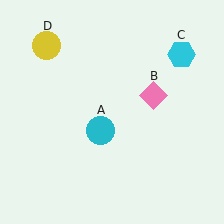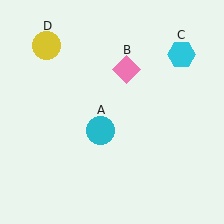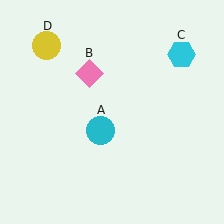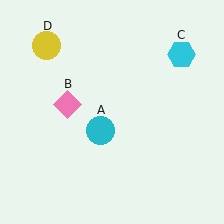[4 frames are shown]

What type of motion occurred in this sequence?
The pink diamond (object B) rotated counterclockwise around the center of the scene.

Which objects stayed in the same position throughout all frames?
Cyan circle (object A) and cyan hexagon (object C) and yellow circle (object D) remained stationary.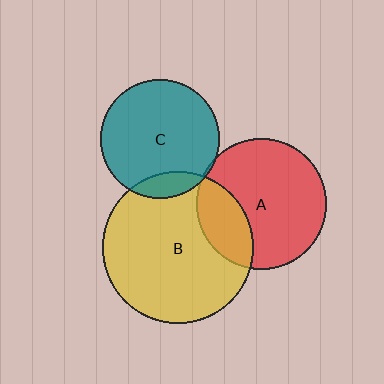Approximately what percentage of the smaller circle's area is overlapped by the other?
Approximately 10%.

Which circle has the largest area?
Circle B (yellow).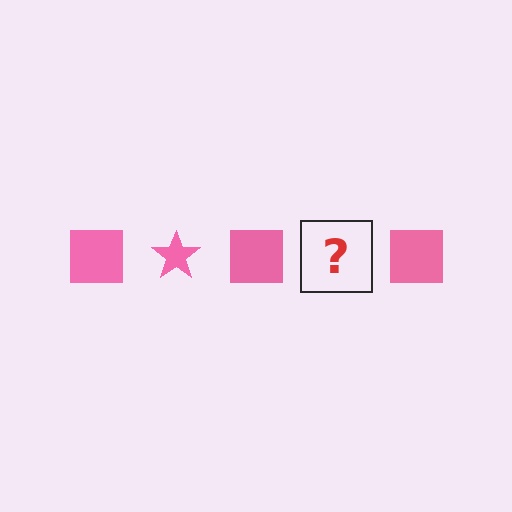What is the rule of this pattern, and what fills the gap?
The rule is that the pattern cycles through square, star shapes in pink. The gap should be filled with a pink star.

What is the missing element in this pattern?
The missing element is a pink star.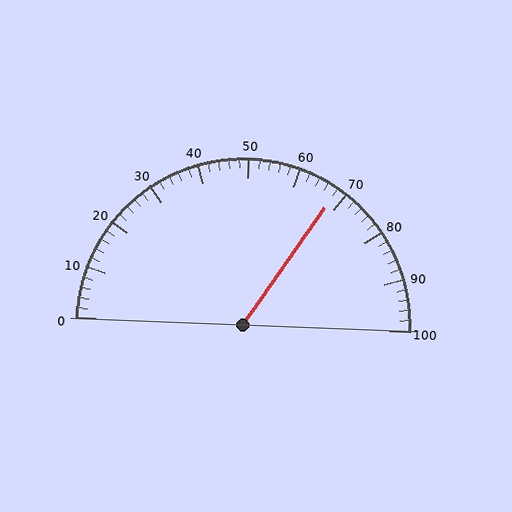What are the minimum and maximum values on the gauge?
The gauge ranges from 0 to 100.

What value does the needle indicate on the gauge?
The needle indicates approximately 68.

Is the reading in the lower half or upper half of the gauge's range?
The reading is in the upper half of the range (0 to 100).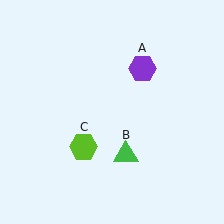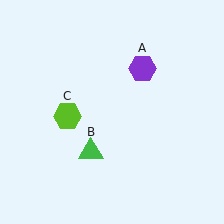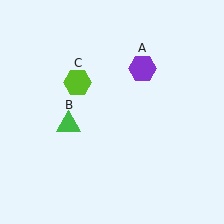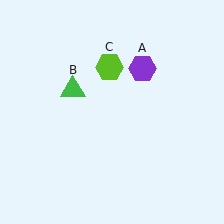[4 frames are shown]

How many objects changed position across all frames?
2 objects changed position: green triangle (object B), lime hexagon (object C).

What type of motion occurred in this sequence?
The green triangle (object B), lime hexagon (object C) rotated clockwise around the center of the scene.